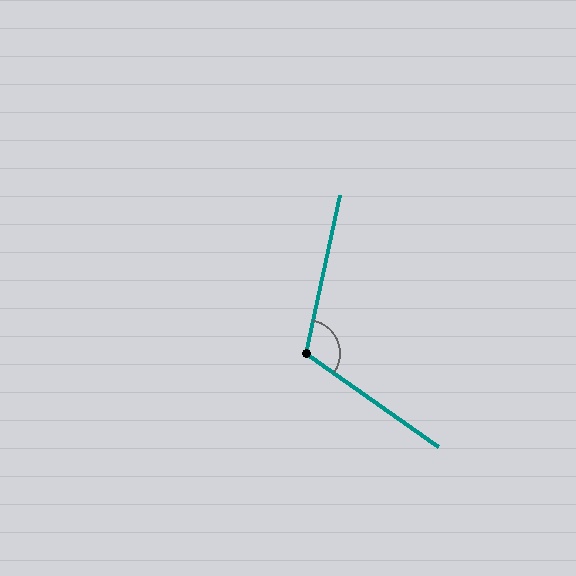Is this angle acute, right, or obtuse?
It is obtuse.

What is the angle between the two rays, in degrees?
Approximately 113 degrees.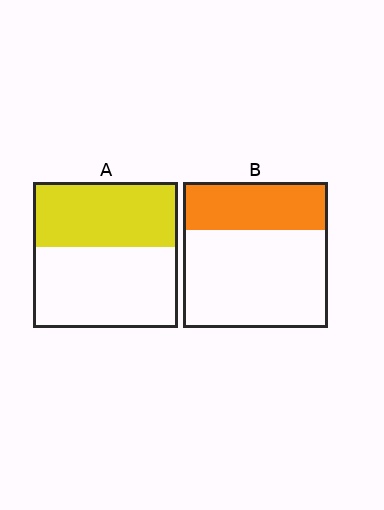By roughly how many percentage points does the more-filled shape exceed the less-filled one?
By roughly 10 percentage points (A over B).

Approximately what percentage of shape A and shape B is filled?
A is approximately 45% and B is approximately 35%.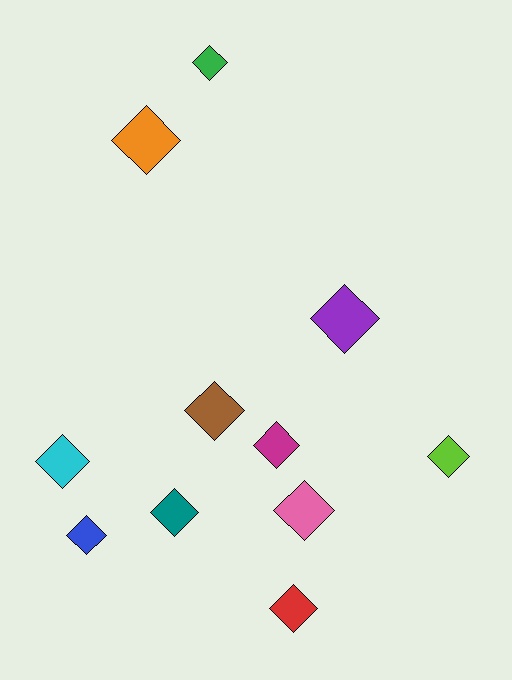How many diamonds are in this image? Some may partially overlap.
There are 11 diamonds.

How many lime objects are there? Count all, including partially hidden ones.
There is 1 lime object.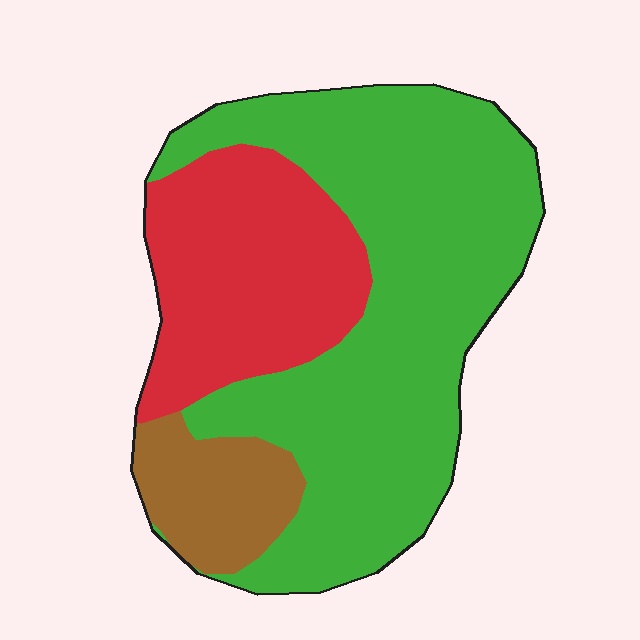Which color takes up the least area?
Brown, at roughly 10%.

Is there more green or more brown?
Green.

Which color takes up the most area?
Green, at roughly 60%.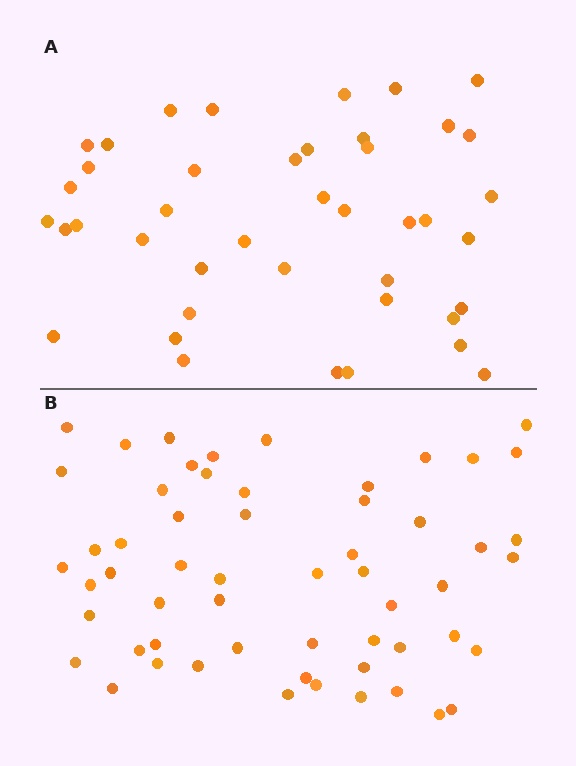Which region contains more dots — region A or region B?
Region B (the bottom region) has more dots.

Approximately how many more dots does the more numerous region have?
Region B has approximately 15 more dots than region A.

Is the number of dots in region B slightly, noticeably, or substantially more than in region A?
Region B has noticeably more, but not dramatically so. The ratio is roughly 1.4 to 1.